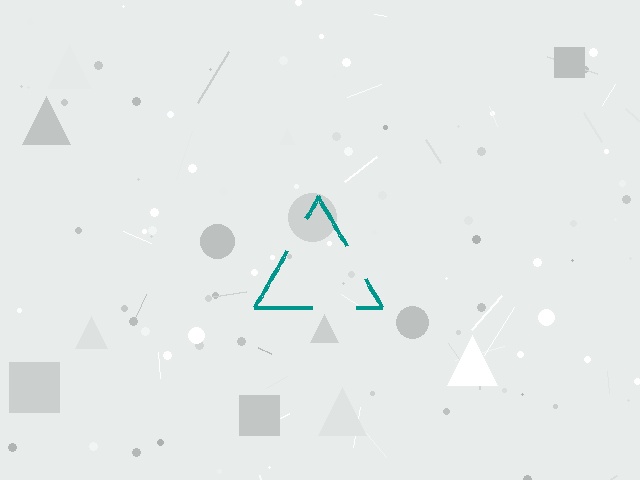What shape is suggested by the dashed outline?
The dashed outline suggests a triangle.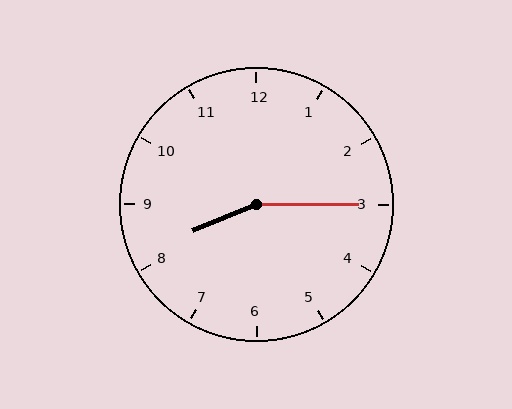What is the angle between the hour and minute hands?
Approximately 158 degrees.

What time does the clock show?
8:15.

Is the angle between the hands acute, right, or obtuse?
It is obtuse.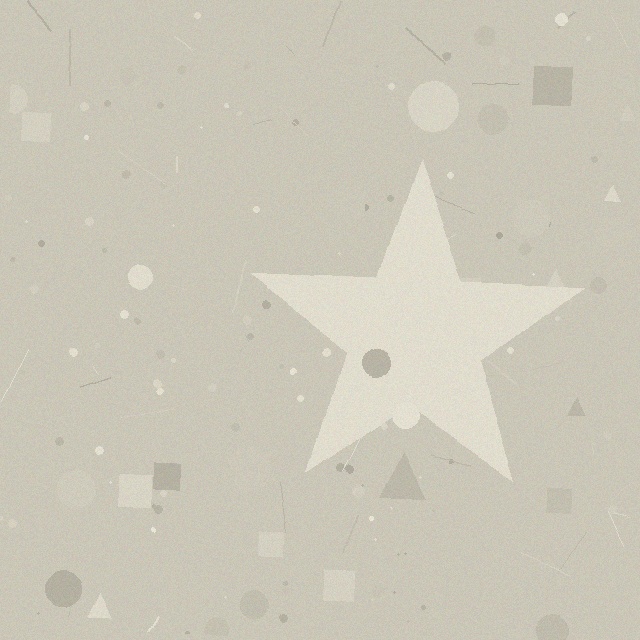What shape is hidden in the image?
A star is hidden in the image.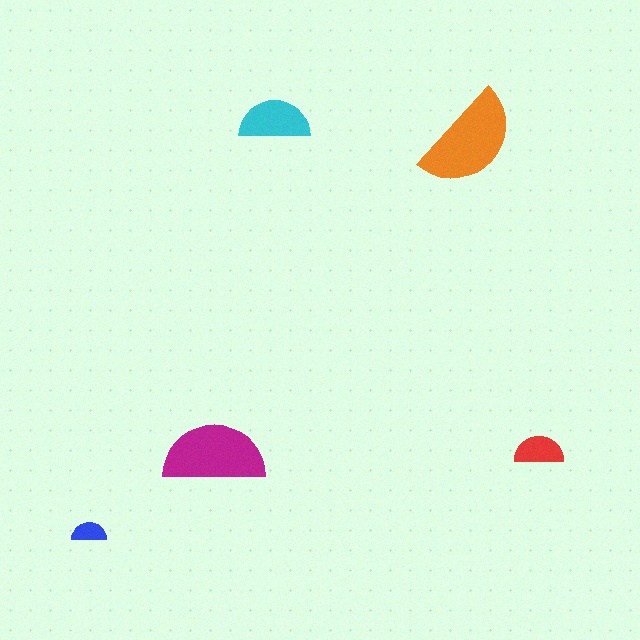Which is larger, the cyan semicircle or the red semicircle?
The cyan one.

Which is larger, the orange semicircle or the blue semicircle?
The orange one.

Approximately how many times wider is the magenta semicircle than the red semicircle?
About 2 times wider.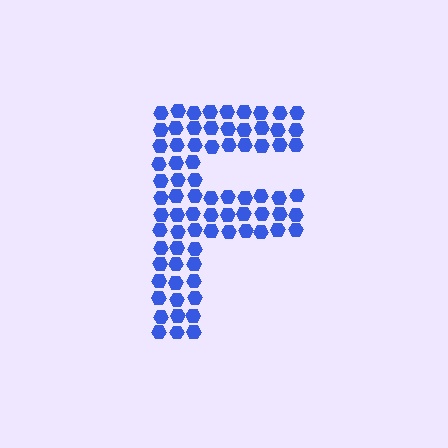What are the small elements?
The small elements are hexagons.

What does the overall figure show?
The overall figure shows the letter F.